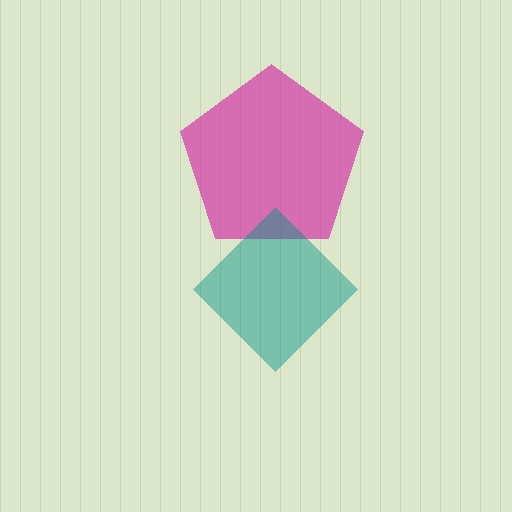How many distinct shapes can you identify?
There are 2 distinct shapes: a magenta pentagon, a teal diamond.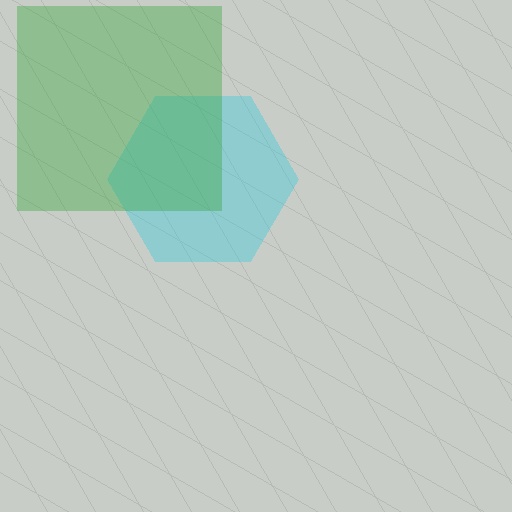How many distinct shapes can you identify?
There are 2 distinct shapes: a cyan hexagon, a green square.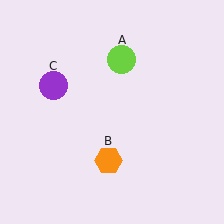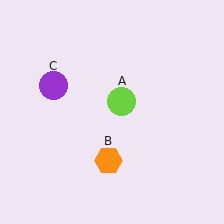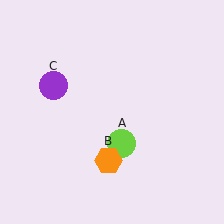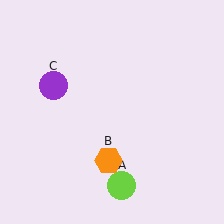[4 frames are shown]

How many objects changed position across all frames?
1 object changed position: lime circle (object A).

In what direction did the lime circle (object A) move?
The lime circle (object A) moved down.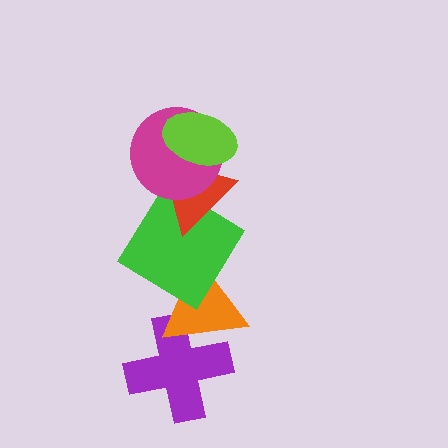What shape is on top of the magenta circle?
The lime ellipse is on top of the magenta circle.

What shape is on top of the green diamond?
The red triangle is on top of the green diamond.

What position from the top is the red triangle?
The red triangle is 3rd from the top.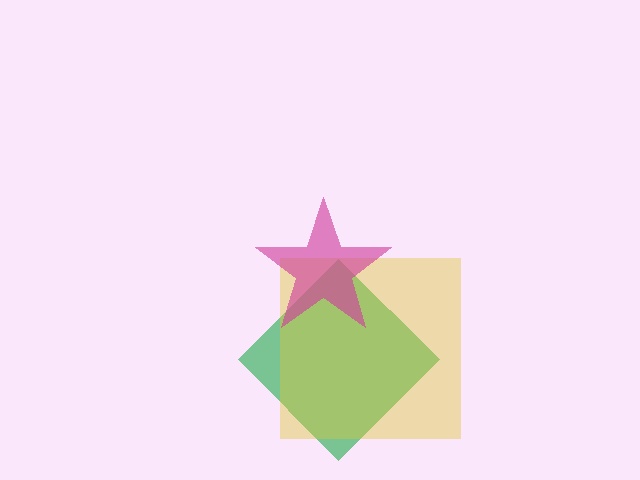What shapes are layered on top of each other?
The layered shapes are: a green diamond, a yellow square, a magenta star.